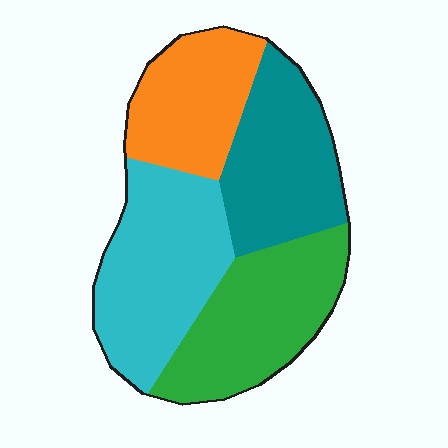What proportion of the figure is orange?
Orange takes up about one fifth (1/5) of the figure.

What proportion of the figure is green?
Green takes up between a quarter and a half of the figure.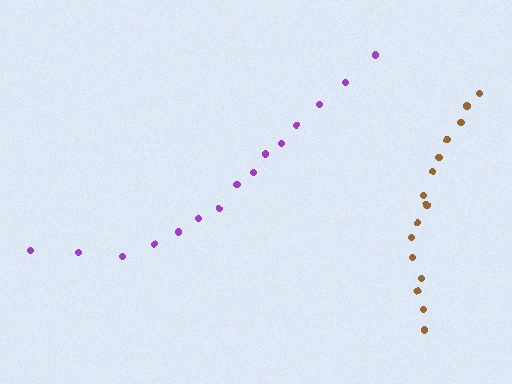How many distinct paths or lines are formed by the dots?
There are 2 distinct paths.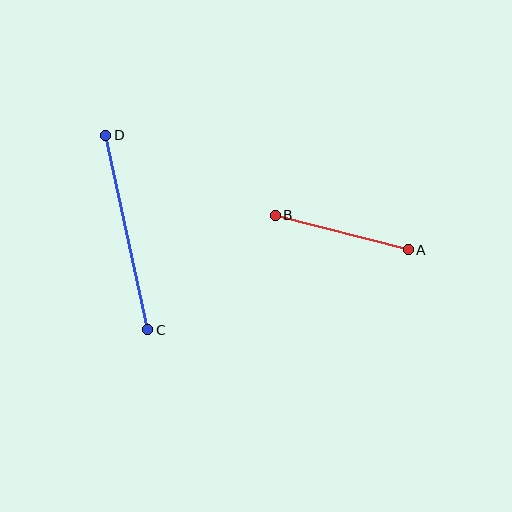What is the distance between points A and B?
The distance is approximately 138 pixels.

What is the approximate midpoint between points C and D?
The midpoint is at approximately (127, 232) pixels.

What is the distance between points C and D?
The distance is approximately 199 pixels.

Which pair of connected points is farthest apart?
Points C and D are farthest apart.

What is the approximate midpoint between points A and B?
The midpoint is at approximately (342, 232) pixels.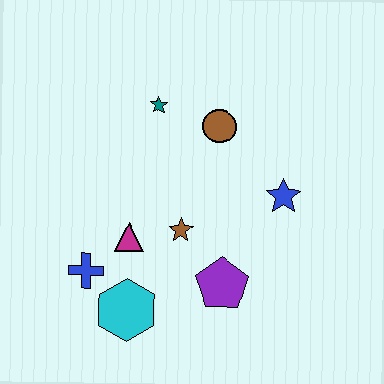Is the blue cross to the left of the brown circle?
Yes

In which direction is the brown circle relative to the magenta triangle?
The brown circle is above the magenta triangle.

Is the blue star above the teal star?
No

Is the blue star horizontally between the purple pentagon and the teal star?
No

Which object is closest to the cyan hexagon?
The blue cross is closest to the cyan hexagon.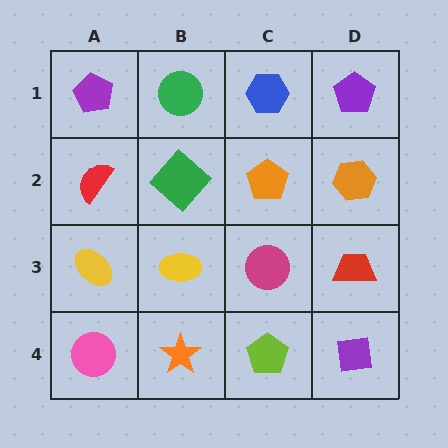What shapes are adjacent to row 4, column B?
A yellow ellipse (row 3, column B), a pink circle (row 4, column A), a lime pentagon (row 4, column C).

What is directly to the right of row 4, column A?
An orange star.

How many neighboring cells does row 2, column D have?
3.